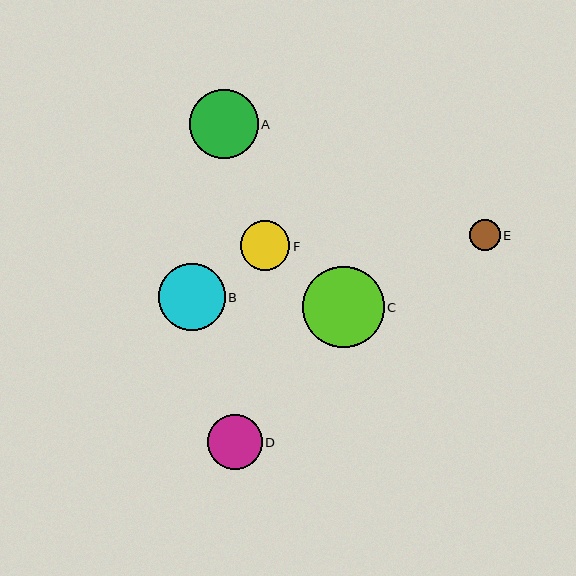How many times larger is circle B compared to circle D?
Circle B is approximately 1.2 times the size of circle D.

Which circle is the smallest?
Circle E is the smallest with a size of approximately 31 pixels.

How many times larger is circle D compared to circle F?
Circle D is approximately 1.1 times the size of circle F.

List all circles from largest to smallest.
From largest to smallest: C, A, B, D, F, E.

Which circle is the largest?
Circle C is the largest with a size of approximately 82 pixels.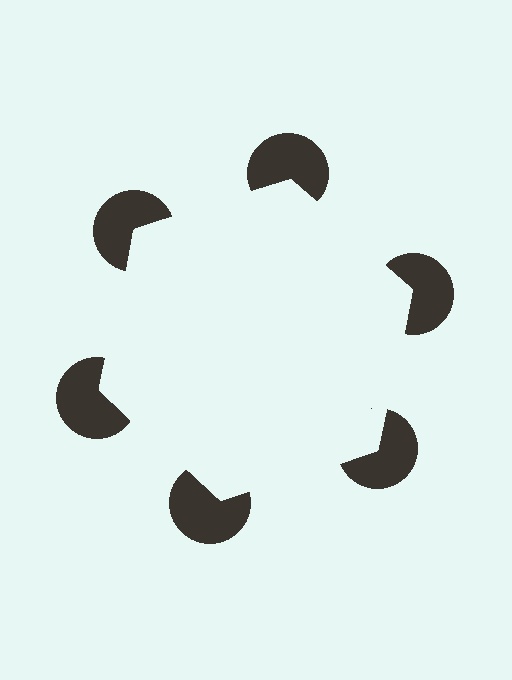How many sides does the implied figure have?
6 sides.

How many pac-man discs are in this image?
There are 6 — one at each vertex of the illusory hexagon.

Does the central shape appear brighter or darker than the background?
It typically appears slightly brighter than the background, even though no actual brightness change is drawn.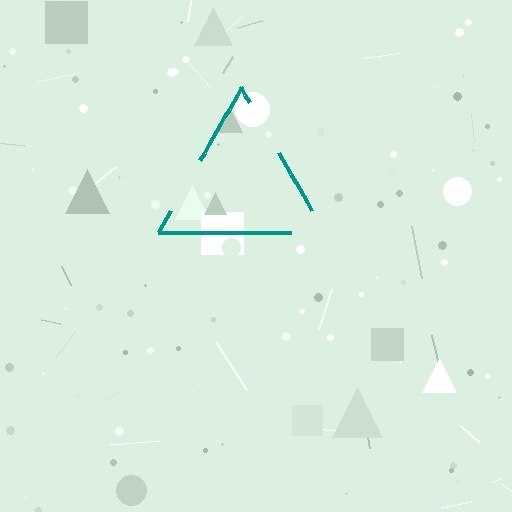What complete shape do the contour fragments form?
The contour fragments form a triangle.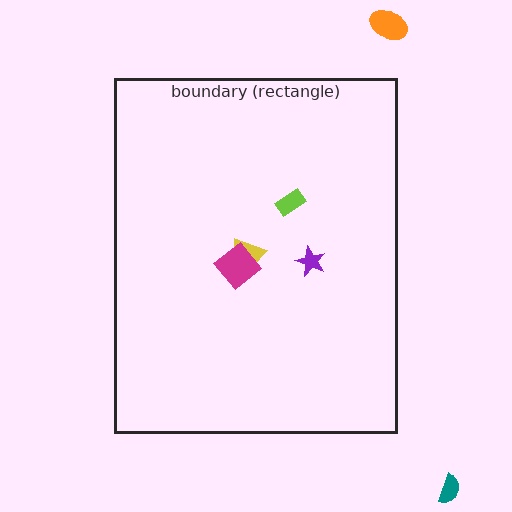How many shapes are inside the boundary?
4 inside, 2 outside.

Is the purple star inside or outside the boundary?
Inside.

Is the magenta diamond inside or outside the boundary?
Inside.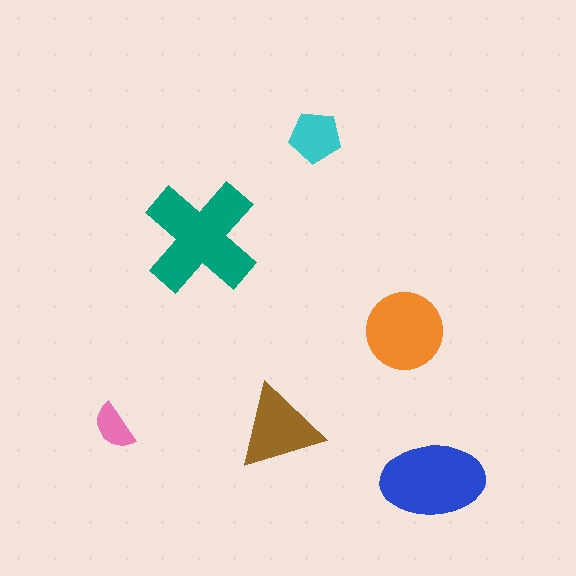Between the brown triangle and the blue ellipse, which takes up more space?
The blue ellipse.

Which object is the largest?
The teal cross.